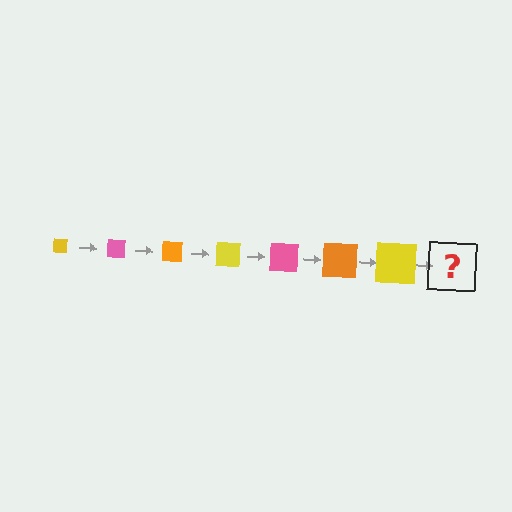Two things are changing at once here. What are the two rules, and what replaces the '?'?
The two rules are that the square grows larger each step and the color cycles through yellow, pink, and orange. The '?' should be a pink square, larger than the previous one.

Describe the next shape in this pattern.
It should be a pink square, larger than the previous one.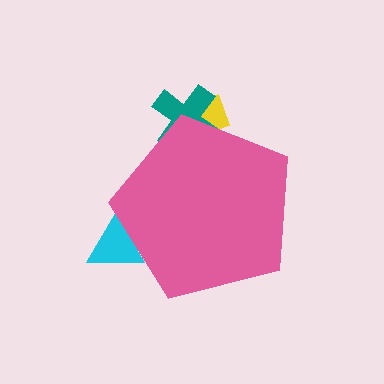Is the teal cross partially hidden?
Yes, the teal cross is partially hidden behind the pink pentagon.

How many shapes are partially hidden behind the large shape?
3 shapes are partially hidden.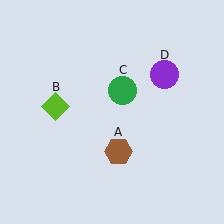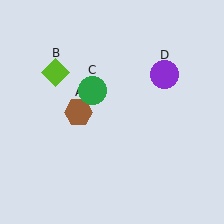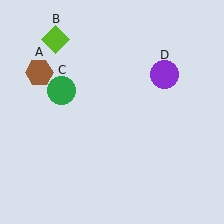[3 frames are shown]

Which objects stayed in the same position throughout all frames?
Purple circle (object D) remained stationary.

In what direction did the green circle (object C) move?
The green circle (object C) moved left.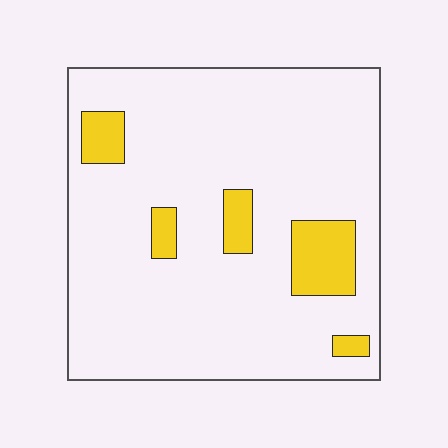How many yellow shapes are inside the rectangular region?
5.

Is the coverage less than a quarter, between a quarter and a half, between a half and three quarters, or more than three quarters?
Less than a quarter.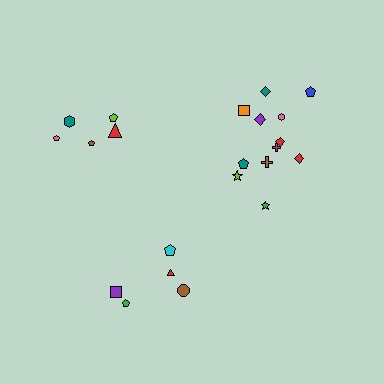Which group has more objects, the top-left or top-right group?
The top-right group.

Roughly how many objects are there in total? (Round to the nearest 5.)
Roughly 20 objects in total.